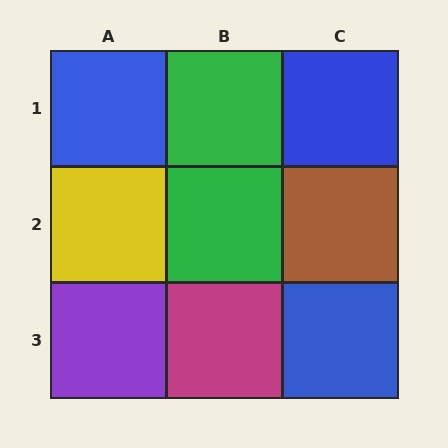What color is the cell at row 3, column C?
Blue.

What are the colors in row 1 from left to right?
Blue, green, blue.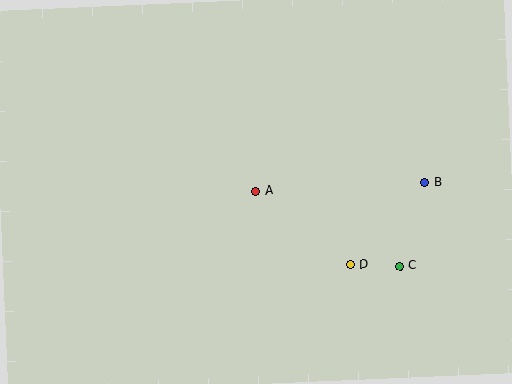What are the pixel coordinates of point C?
Point C is at (400, 266).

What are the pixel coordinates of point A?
Point A is at (255, 191).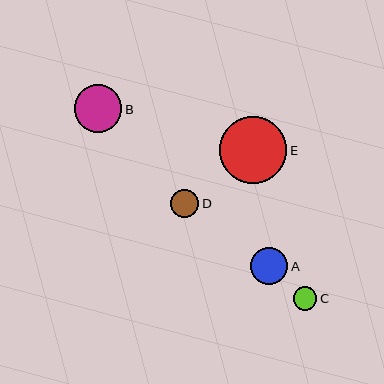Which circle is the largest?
Circle E is the largest with a size of approximately 67 pixels.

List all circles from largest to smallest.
From largest to smallest: E, B, A, D, C.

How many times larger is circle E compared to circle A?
Circle E is approximately 1.8 times the size of circle A.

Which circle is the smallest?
Circle C is the smallest with a size of approximately 24 pixels.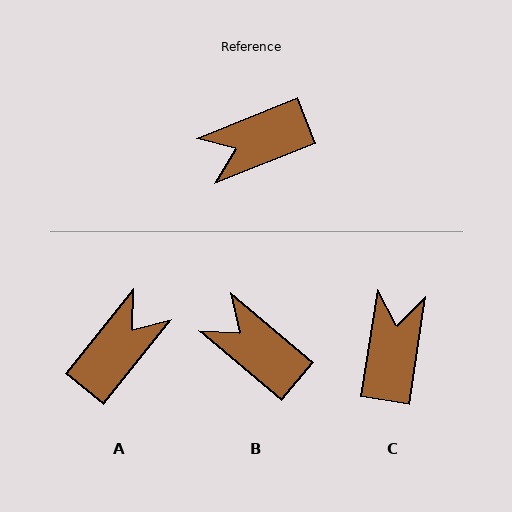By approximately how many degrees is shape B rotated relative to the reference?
Approximately 62 degrees clockwise.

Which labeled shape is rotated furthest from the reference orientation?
A, about 151 degrees away.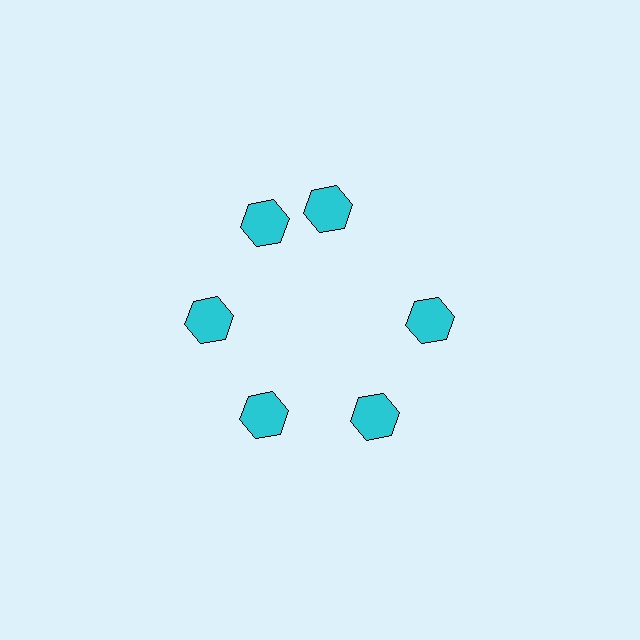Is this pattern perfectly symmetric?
No. The 6 cyan hexagons are arranged in a ring, but one element near the 1 o'clock position is rotated out of alignment along the ring, breaking the 6-fold rotational symmetry.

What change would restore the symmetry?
The symmetry would be restored by rotating it back into even spacing with its neighbors so that all 6 hexagons sit at equal angles and equal distance from the center.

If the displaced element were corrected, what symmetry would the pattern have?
It would have 6-fold rotational symmetry — the pattern would map onto itself every 60 degrees.